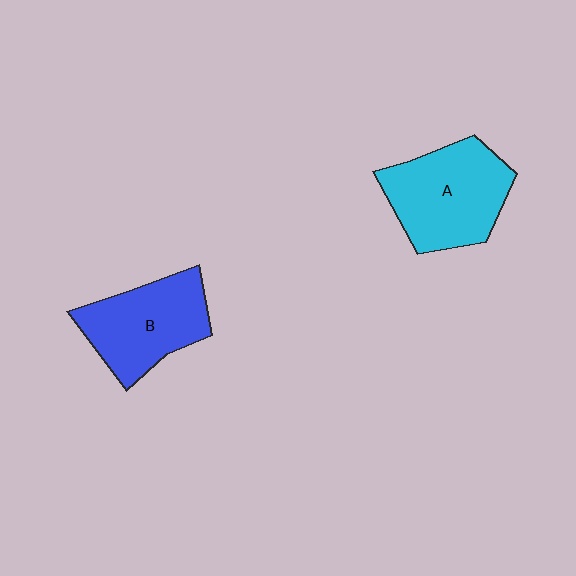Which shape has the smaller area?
Shape B (blue).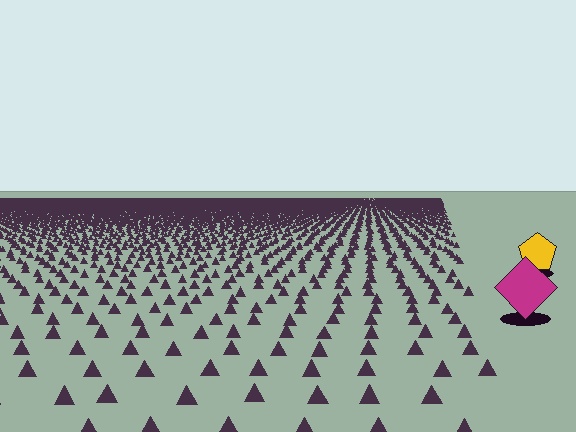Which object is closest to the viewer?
The magenta diamond is closest. The texture marks near it are larger and more spread out.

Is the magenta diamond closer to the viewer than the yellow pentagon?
Yes. The magenta diamond is closer — you can tell from the texture gradient: the ground texture is coarser near it.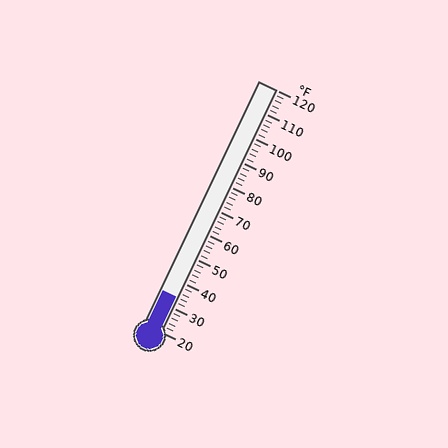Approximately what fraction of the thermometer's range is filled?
The thermometer is filled to approximately 15% of its range.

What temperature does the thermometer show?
The thermometer shows approximately 34°F.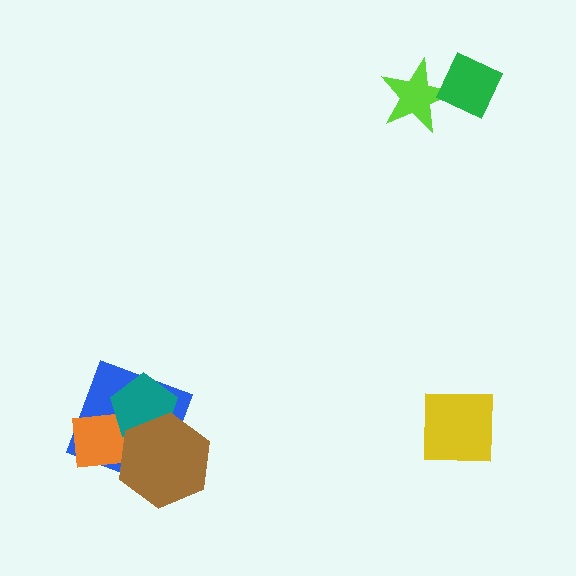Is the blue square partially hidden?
Yes, it is partially covered by another shape.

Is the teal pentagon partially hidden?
Yes, it is partially covered by another shape.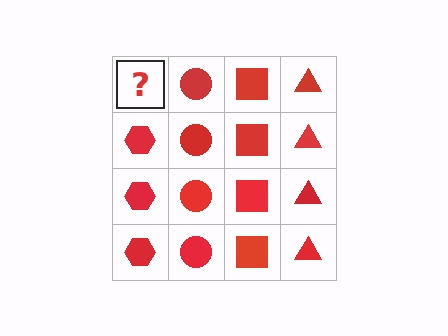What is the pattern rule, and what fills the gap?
The rule is that each column has a consistent shape. The gap should be filled with a red hexagon.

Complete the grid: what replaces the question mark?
The question mark should be replaced with a red hexagon.